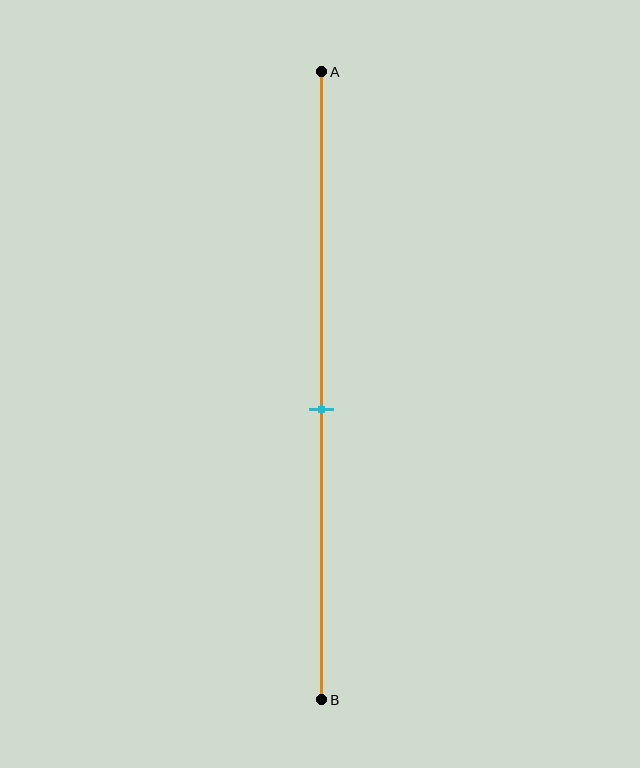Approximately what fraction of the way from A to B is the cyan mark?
The cyan mark is approximately 55% of the way from A to B.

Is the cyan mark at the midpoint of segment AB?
No, the mark is at about 55% from A, not at the 50% midpoint.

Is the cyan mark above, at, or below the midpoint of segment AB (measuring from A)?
The cyan mark is below the midpoint of segment AB.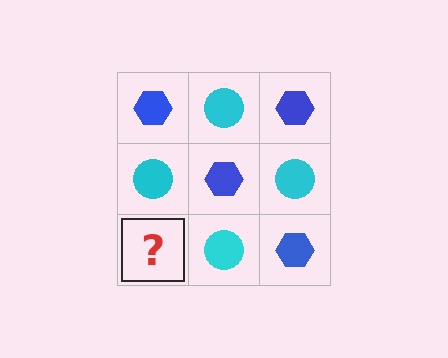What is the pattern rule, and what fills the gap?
The rule is that it alternates blue hexagon and cyan circle in a checkerboard pattern. The gap should be filled with a blue hexagon.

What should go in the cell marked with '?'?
The missing cell should contain a blue hexagon.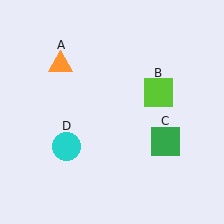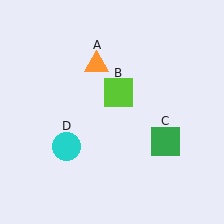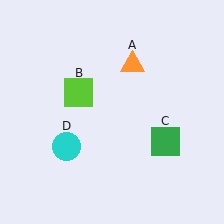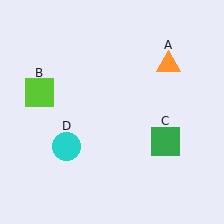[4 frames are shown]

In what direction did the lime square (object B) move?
The lime square (object B) moved left.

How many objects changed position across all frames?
2 objects changed position: orange triangle (object A), lime square (object B).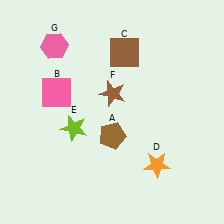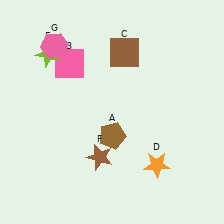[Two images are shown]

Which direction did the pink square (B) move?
The pink square (B) moved up.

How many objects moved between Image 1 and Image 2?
3 objects moved between the two images.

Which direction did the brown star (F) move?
The brown star (F) moved down.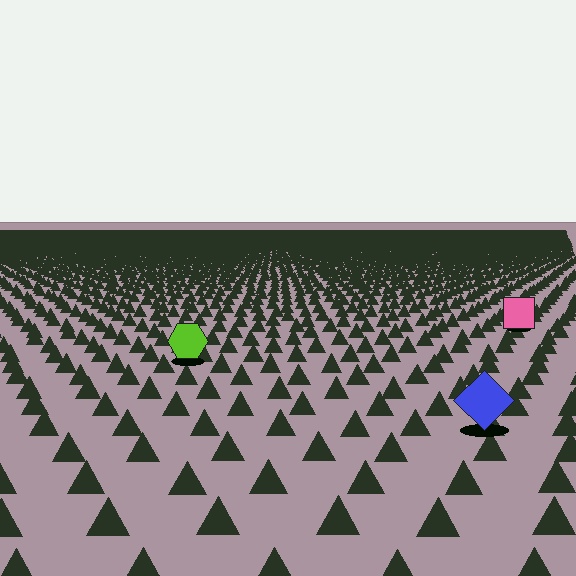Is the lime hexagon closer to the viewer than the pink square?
Yes. The lime hexagon is closer — you can tell from the texture gradient: the ground texture is coarser near it.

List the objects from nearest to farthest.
From nearest to farthest: the blue diamond, the lime hexagon, the pink square.